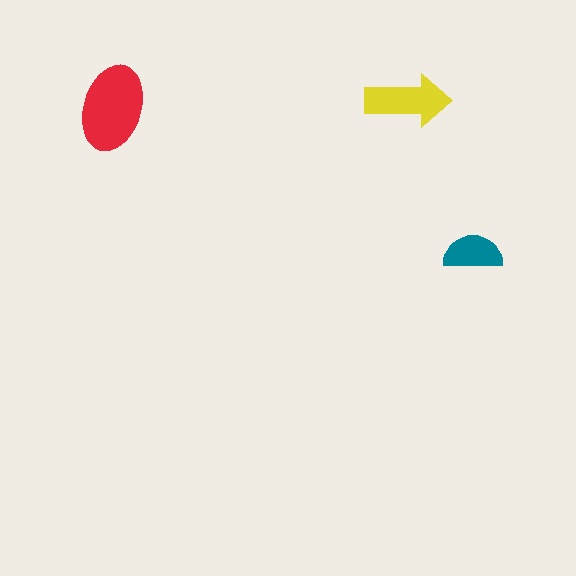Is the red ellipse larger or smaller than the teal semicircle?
Larger.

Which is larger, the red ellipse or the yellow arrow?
The red ellipse.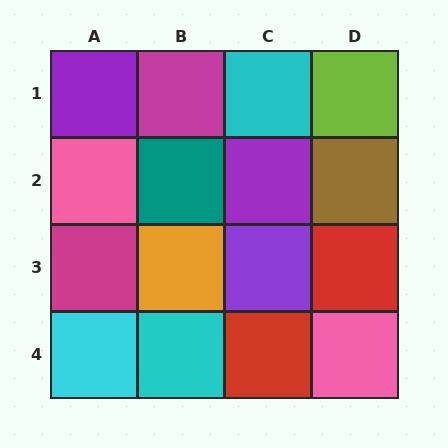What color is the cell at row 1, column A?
Purple.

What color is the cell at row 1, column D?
Lime.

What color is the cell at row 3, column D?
Red.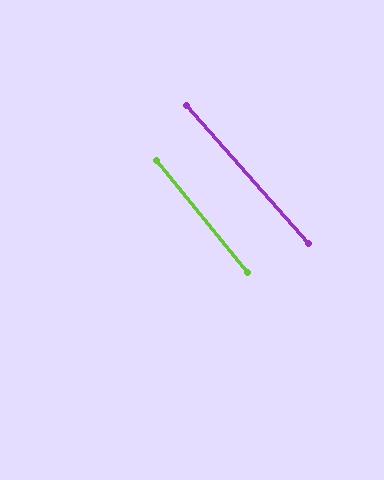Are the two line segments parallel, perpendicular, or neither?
Parallel — their directions differ by only 2.0°.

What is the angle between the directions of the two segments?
Approximately 2 degrees.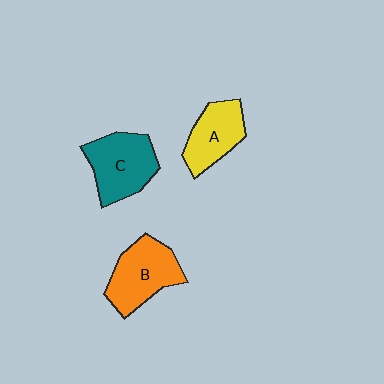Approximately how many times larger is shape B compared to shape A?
Approximately 1.2 times.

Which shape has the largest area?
Shape C (teal).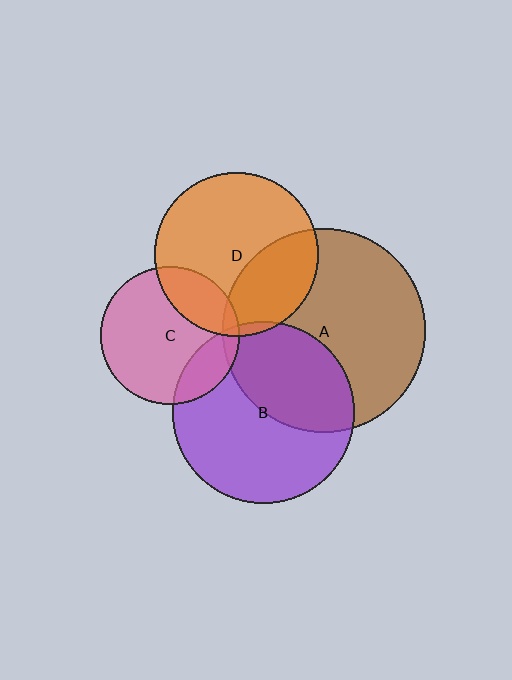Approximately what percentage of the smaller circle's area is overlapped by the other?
Approximately 30%.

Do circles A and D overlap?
Yes.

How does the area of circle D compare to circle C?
Approximately 1.4 times.